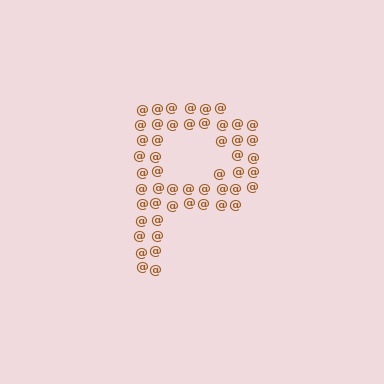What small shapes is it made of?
It is made of small at signs.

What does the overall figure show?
The overall figure shows the letter P.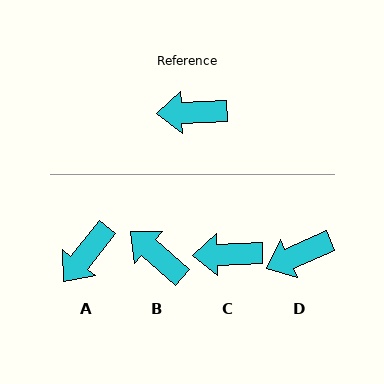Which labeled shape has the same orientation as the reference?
C.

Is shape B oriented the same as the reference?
No, it is off by about 44 degrees.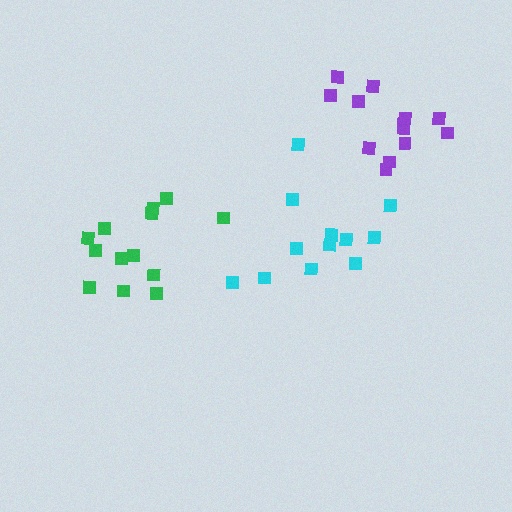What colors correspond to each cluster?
The clusters are colored: cyan, purple, green.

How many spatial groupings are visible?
There are 3 spatial groupings.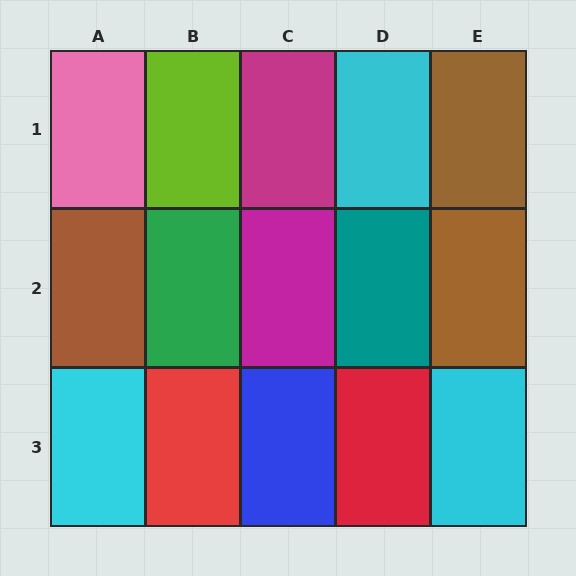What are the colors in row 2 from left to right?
Brown, green, magenta, teal, brown.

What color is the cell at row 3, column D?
Red.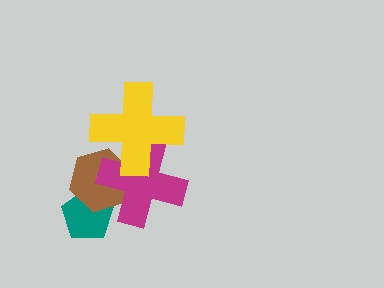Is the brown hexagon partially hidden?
Yes, it is partially covered by another shape.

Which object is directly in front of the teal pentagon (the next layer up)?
The brown hexagon is directly in front of the teal pentagon.